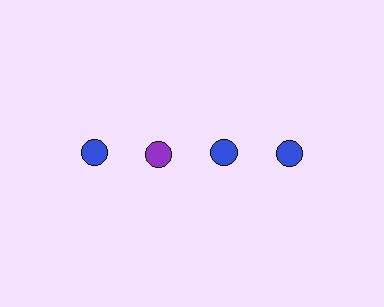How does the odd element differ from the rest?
It has a different color: purple instead of blue.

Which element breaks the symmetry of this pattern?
The purple circle in the top row, second from left column breaks the symmetry. All other shapes are blue circles.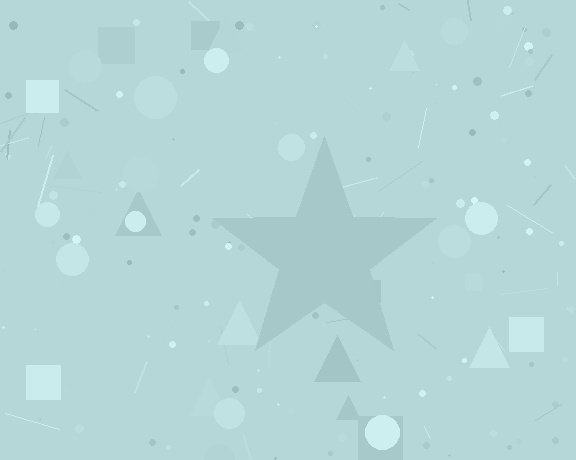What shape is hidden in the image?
A star is hidden in the image.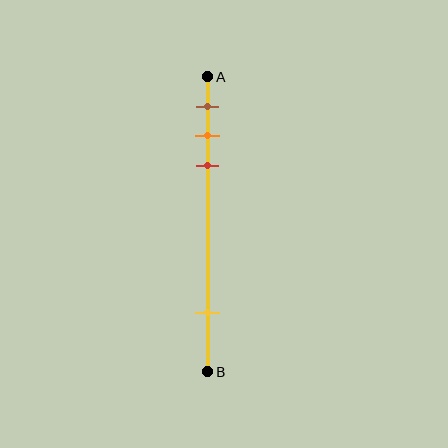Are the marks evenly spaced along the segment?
No, the marks are not evenly spaced.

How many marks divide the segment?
There are 4 marks dividing the segment.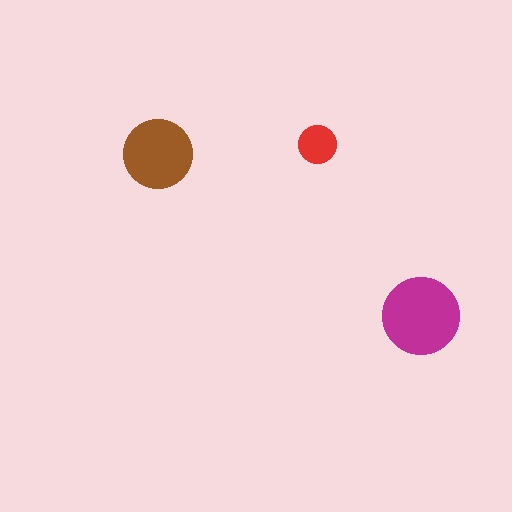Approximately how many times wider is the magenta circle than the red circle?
About 2 times wider.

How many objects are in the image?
There are 3 objects in the image.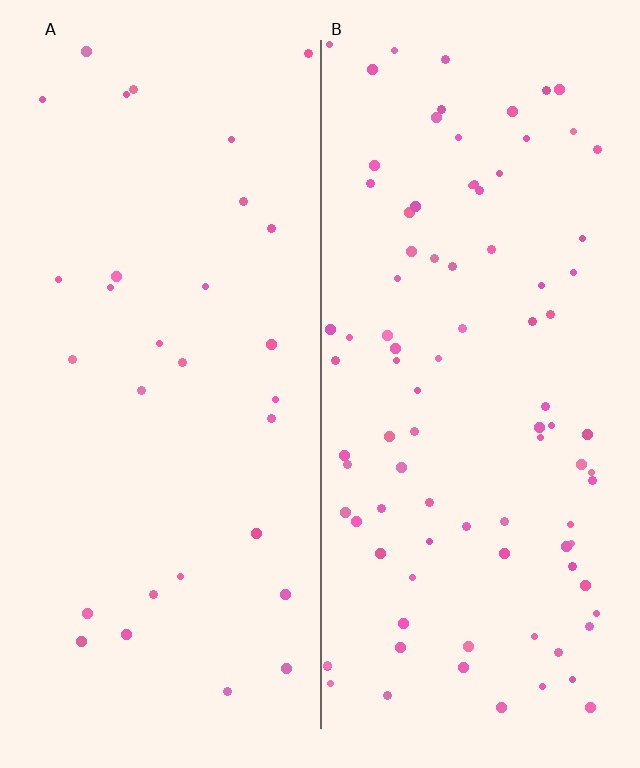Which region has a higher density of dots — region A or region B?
B (the right).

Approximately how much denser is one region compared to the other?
Approximately 3.0× — region B over region A.